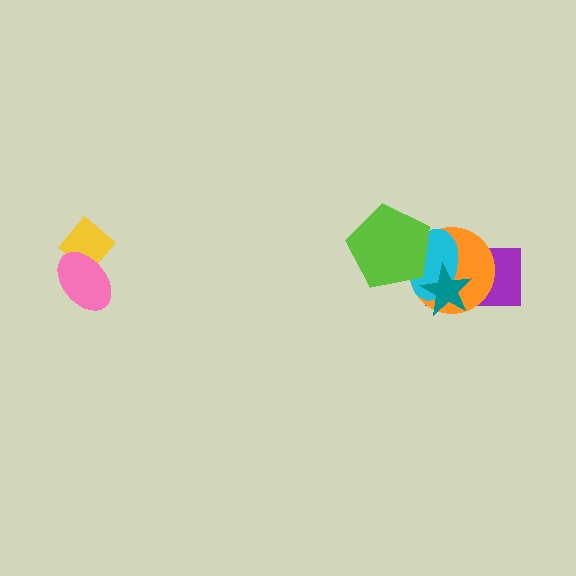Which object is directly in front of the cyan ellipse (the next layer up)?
The lime pentagon is directly in front of the cyan ellipse.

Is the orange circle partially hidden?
Yes, it is partially covered by another shape.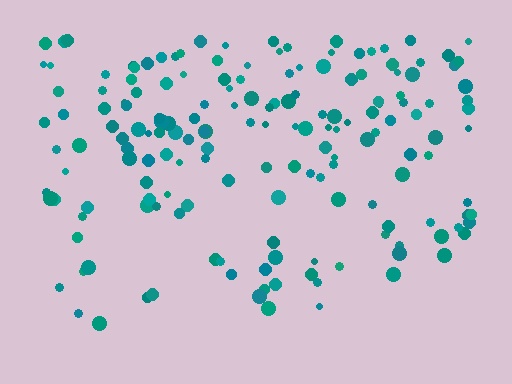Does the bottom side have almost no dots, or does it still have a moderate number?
Still a moderate number, just noticeably fewer than the top.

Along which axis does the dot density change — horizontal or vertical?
Vertical.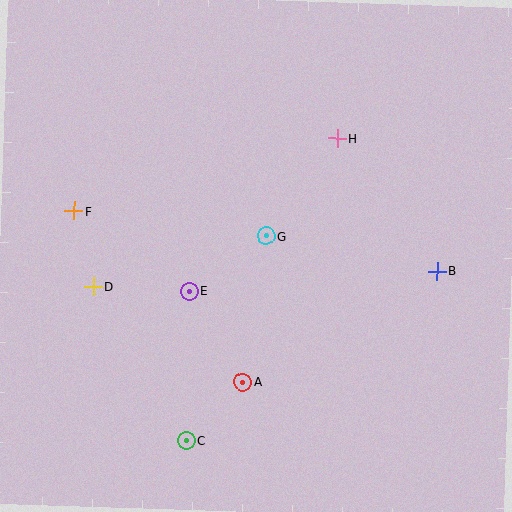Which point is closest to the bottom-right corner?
Point B is closest to the bottom-right corner.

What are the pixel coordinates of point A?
Point A is at (243, 382).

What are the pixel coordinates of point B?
Point B is at (437, 271).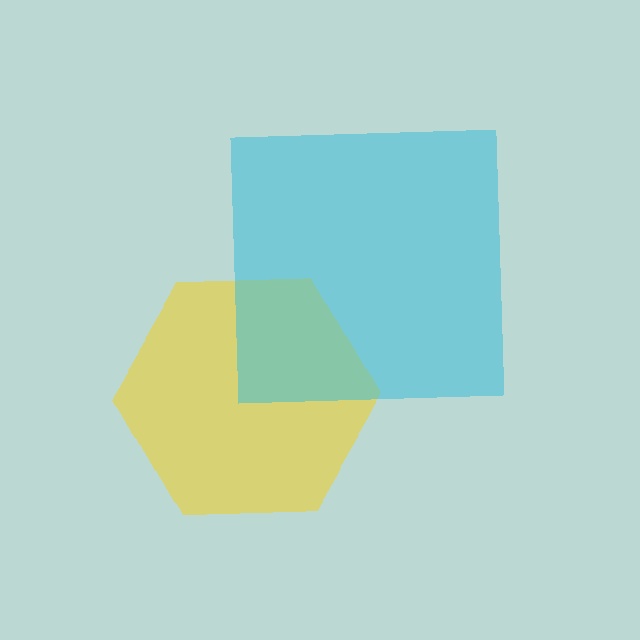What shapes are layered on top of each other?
The layered shapes are: a yellow hexagon, a cyan square.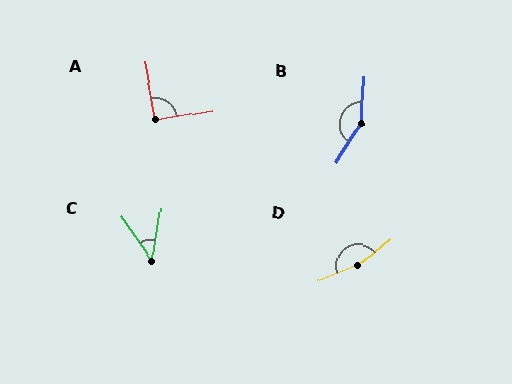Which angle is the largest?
D, at approximately 163 degrees.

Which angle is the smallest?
C, at approximately 44 degrees.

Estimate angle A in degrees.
Approximately 91 degrees.